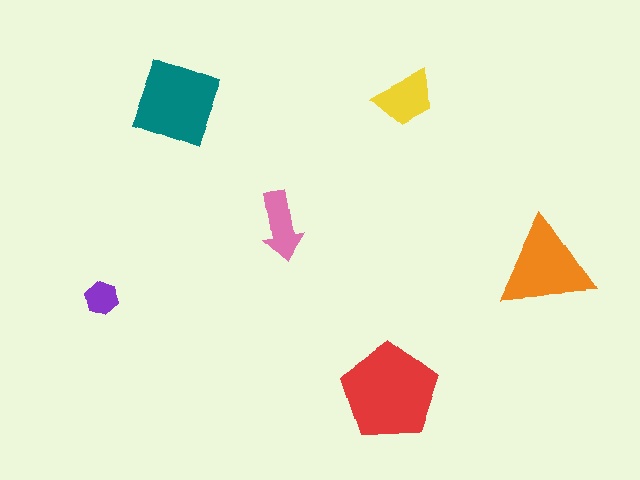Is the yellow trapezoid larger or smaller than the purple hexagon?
Larger.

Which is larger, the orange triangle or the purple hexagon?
The orange triangle.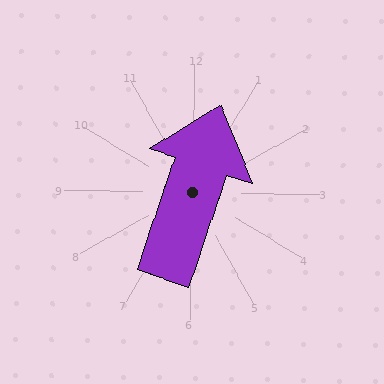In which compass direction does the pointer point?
North.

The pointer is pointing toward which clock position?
Roughly 1 o'clock.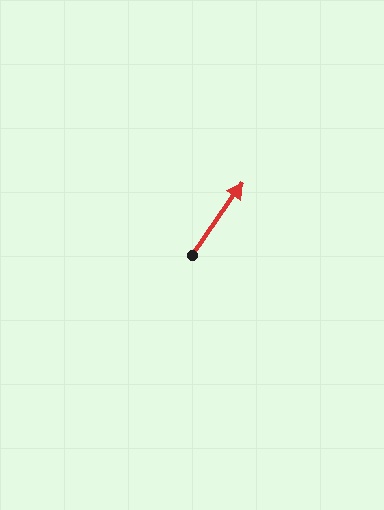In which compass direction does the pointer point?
Northeast.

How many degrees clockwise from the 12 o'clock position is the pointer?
Approximately 35 degrees.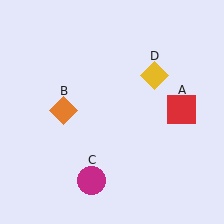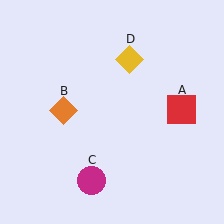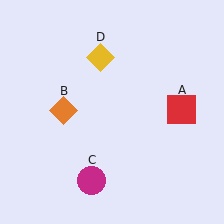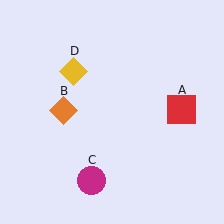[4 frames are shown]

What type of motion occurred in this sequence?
The yellow diamond (object D) rotated counterclockwise around the center of the scene.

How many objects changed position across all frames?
1 object changed position: yellow diamond (object D).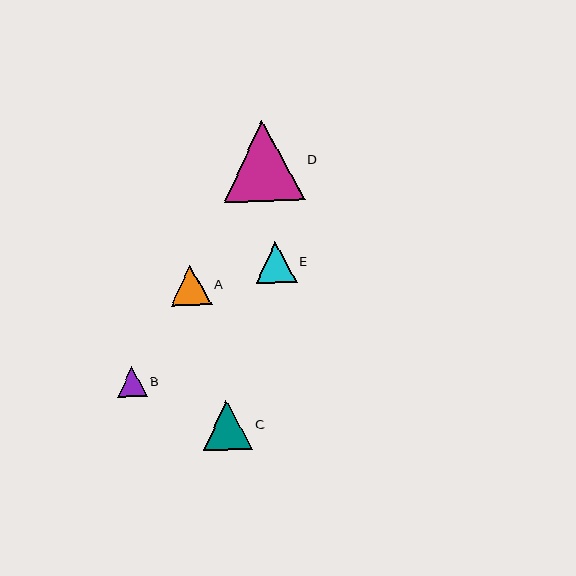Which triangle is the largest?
Triangle D is the largest with a size of approximately 81 pixels.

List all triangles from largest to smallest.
From largest to smallest: D, C, A, E, B.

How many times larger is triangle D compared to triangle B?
Triangle D is approximately 2.7 times the size of triangle B.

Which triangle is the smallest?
Triangle B is the smallest with a size of approximately 30 pixels.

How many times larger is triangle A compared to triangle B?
Triangle A is approximately 1.4 times the size of triangle B.